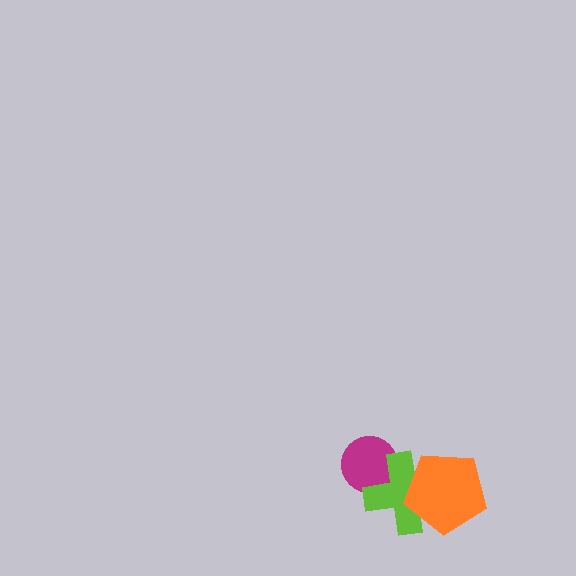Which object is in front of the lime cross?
The orange pentagon is in front of the lime cross.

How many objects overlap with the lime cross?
2 objects overlap with the lime cross.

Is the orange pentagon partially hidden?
No, no other shape covers it.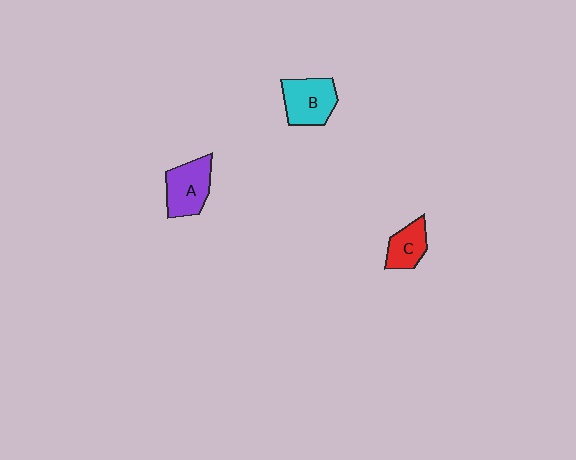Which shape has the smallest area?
Shape C (red).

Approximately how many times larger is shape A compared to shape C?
Approximately 1.4 times.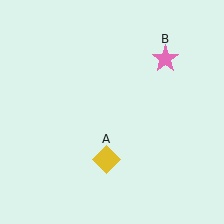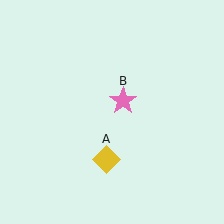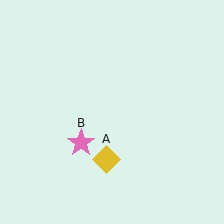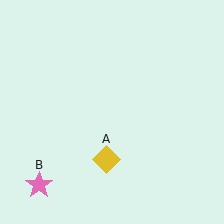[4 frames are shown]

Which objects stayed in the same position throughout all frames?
Yellow diamond (object A) remained stationary.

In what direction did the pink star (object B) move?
The pink star (object B) moved down and to the left.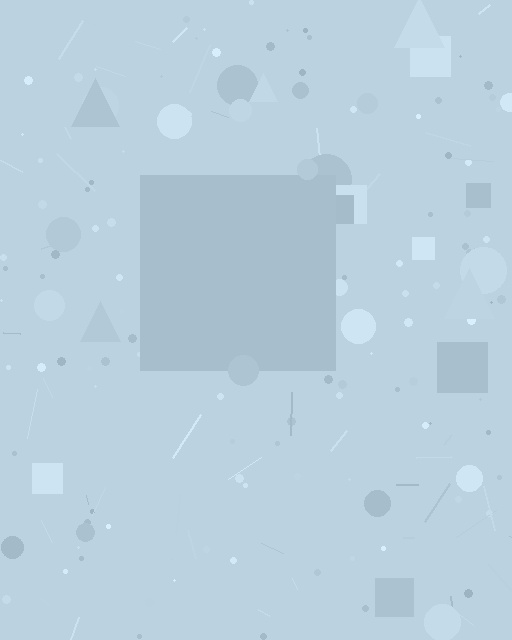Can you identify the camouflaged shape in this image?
The camouflaged shape is a square.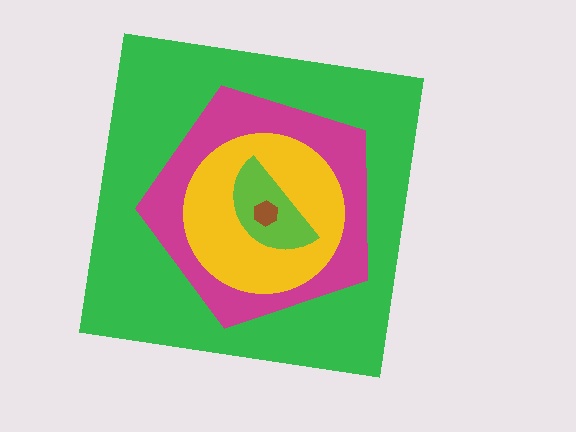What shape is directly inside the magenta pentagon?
The yellow circle.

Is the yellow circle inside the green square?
Yes.